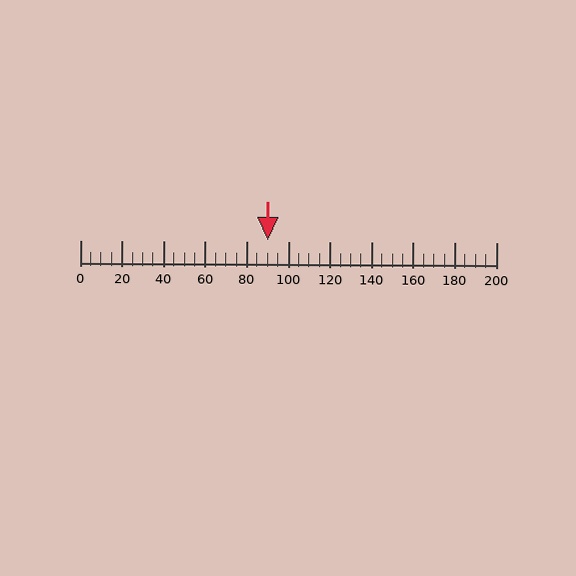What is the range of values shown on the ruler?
The ruler shows values from 0 to 200.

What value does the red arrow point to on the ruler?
The red arrow points to approximately 90.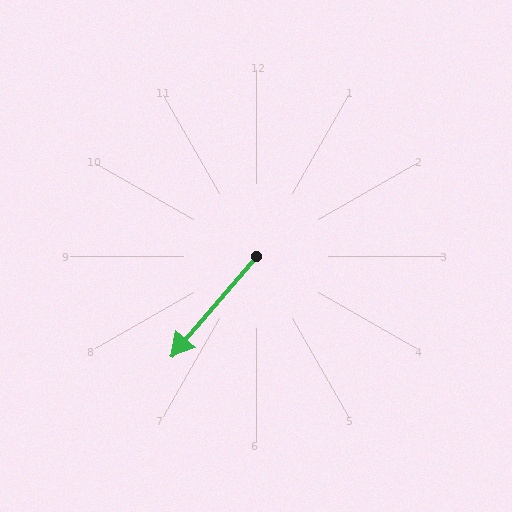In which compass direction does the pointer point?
Southwest.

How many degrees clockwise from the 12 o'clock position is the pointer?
Approximately 220 degrees.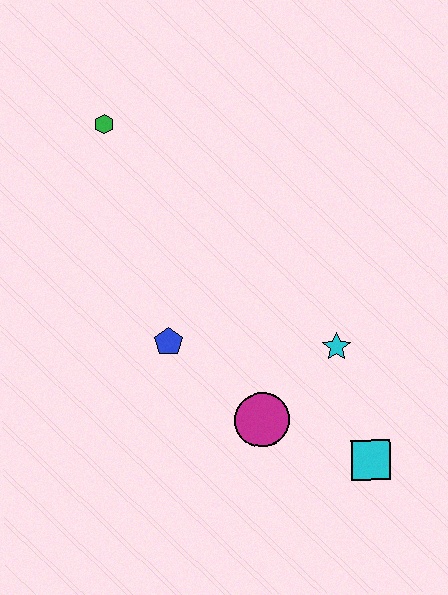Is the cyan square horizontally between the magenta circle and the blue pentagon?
No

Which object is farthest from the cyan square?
The green hexagon is farthest from the cyan square.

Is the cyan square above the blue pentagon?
No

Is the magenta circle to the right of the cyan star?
No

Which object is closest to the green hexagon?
The blue pentagon is closest to the green hexagon.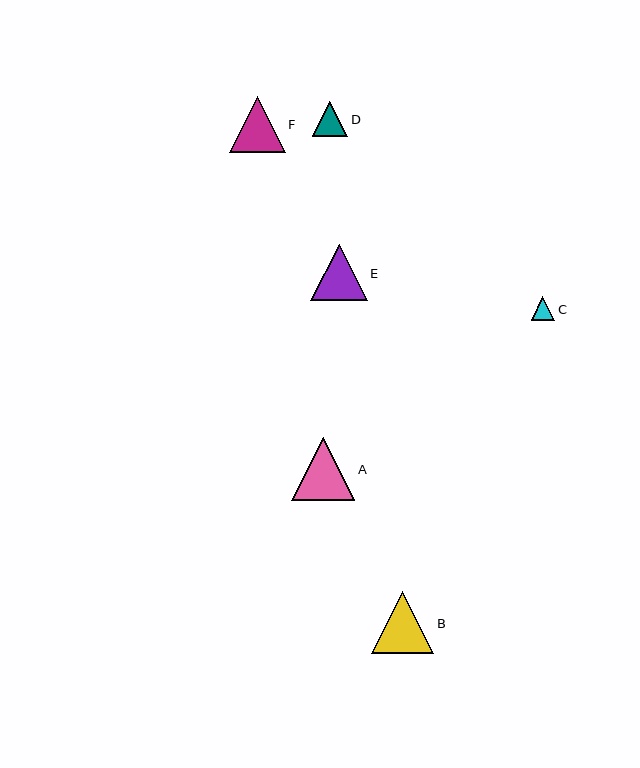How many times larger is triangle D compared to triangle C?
Triangle D is approximately 1.5 times the size of triangle C.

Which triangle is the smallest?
Triangle C is the smallest with a size of approximately 24 pixels.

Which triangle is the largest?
Triangle A is the largest with a size of approximately 63 pixels.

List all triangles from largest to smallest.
From largest to smallest: A, B, E, F, D, C.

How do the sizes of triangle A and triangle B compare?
Triangle A and triangle B are approximately the same size.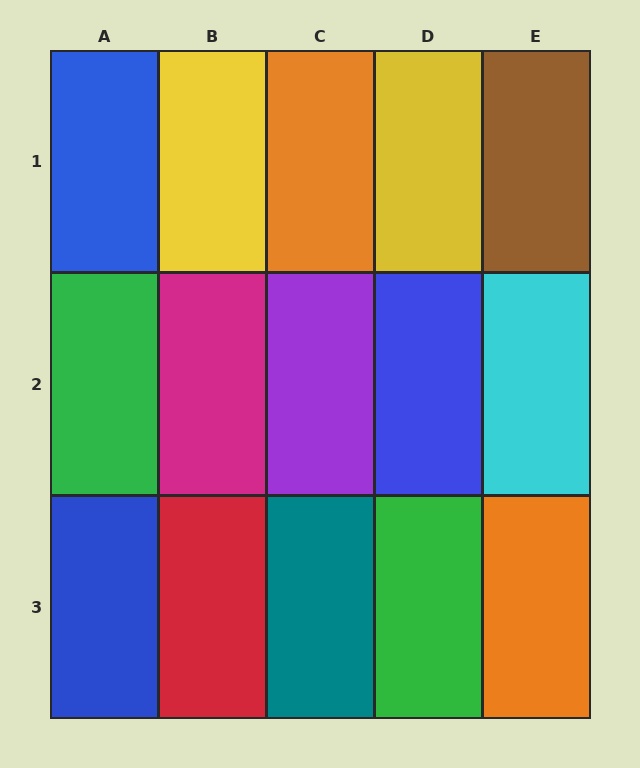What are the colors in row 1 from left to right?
Blue, yellow, orange, yellow, brown.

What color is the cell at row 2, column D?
Blue.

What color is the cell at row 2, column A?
Green.